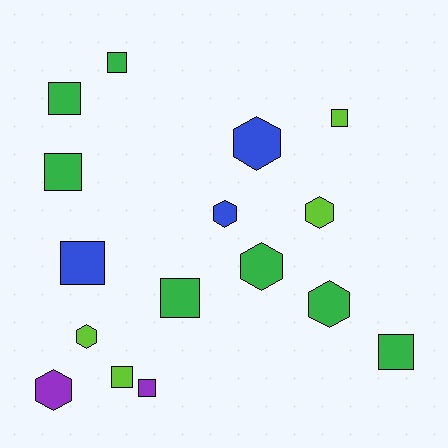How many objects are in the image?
There are 16 objects.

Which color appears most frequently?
Green, with 7 objects.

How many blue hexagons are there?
There are 2 blue hexagons.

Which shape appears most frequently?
Square, with 9 objects.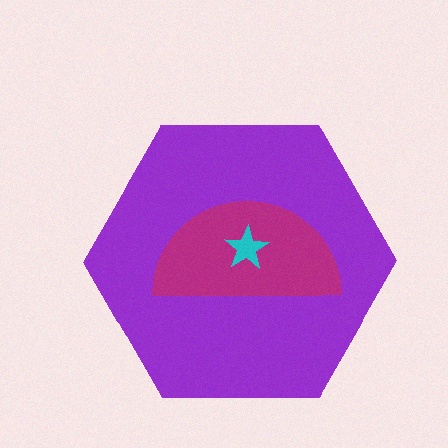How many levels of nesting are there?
3.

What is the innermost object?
The cyan star.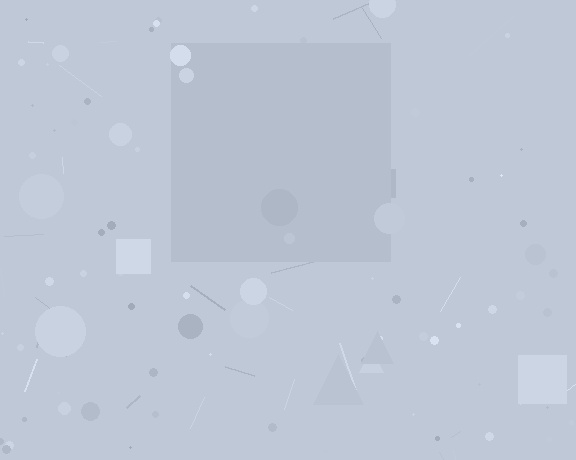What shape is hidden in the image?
A square is hidden in the image.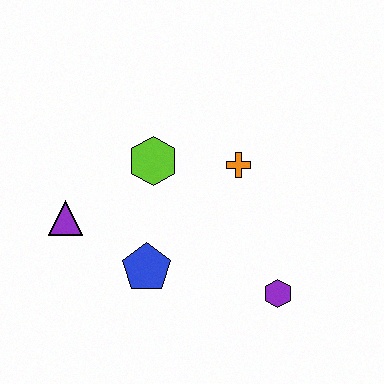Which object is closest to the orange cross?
The lime hexagon is closest to the orange cross.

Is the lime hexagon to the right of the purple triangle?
Yes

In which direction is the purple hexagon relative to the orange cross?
The purple hexagon is below the orange cross.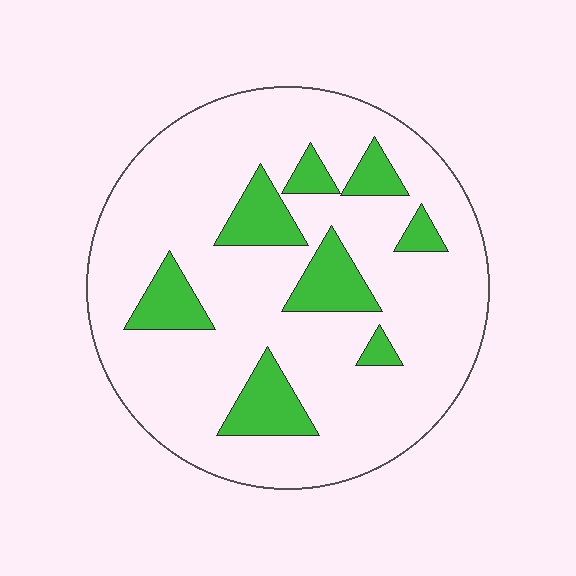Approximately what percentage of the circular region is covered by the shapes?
Approximately 20%.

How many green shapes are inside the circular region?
8.